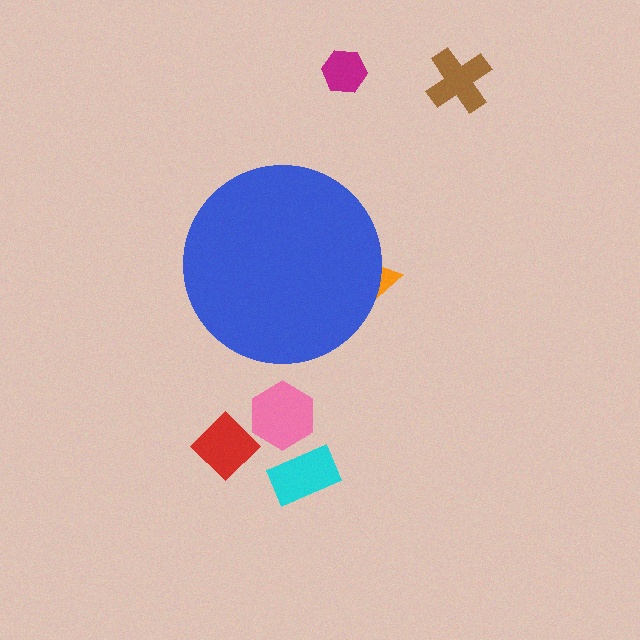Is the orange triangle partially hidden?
Yes, the orange triangle is partially hidden behind the blue circle.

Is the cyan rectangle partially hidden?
No, the cyan rectangle is fully visible.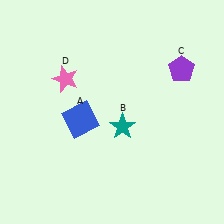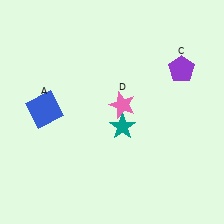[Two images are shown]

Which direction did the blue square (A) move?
The blue square (A) moved left.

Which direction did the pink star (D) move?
The pink star (D) moved right.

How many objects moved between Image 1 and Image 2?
2 objects moved between the two images.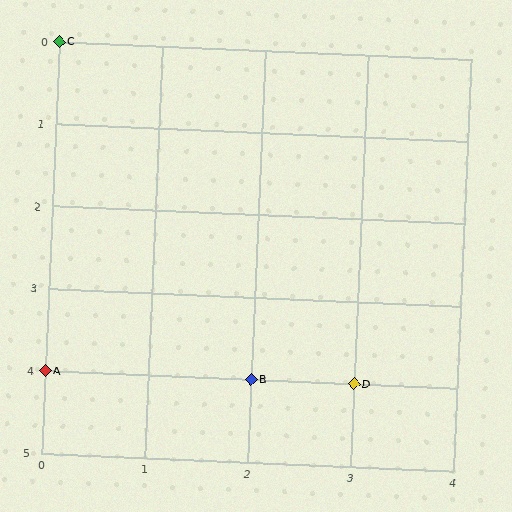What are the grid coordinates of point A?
Point A is at grid coordinates (0, 4).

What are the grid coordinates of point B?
Point B is at grid coordinates (2, 4).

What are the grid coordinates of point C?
Point C is at grid coordinates (0, 0).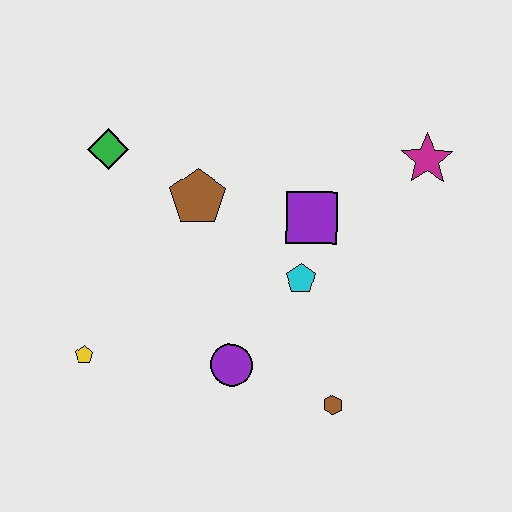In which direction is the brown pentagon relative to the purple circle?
The brown pentagon is above the purple circle.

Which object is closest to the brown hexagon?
The purple circle is closest to the brown hexagon.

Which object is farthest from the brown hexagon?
The green diamond is farthest from the brown hexagon.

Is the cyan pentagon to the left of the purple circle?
No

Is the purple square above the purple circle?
Yes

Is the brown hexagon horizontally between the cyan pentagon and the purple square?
No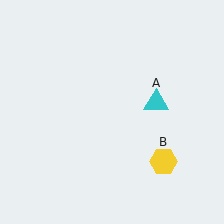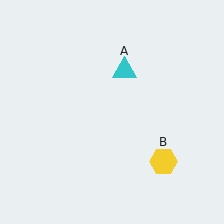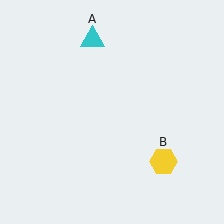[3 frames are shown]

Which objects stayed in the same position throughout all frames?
Yellow hexagon (object B) remained stationary.